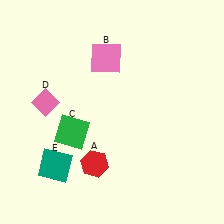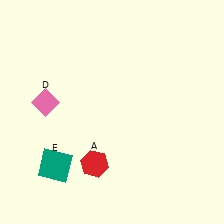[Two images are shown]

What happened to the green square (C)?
The green square (C) was removed in Image 2. It was in the bottom-left area of Image 1.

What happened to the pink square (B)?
The pink square (B) was removed in Image 2. It was in the top-left area of Image 1.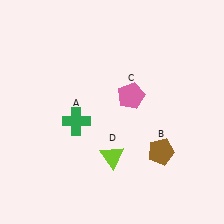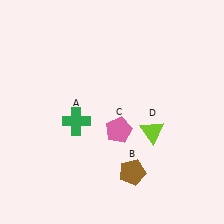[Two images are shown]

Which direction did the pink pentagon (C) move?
The pink pentagon (C) moved down.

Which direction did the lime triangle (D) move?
The lime triangle (D) moved right.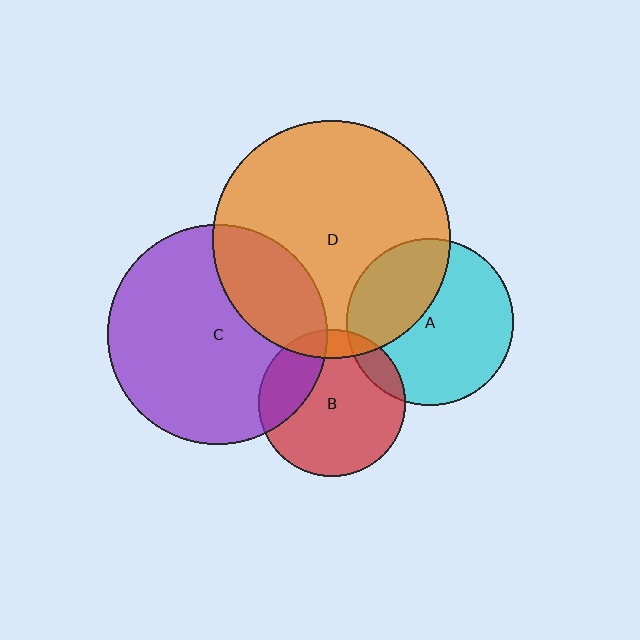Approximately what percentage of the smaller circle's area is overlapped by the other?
Approximately 25%.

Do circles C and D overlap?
Yes.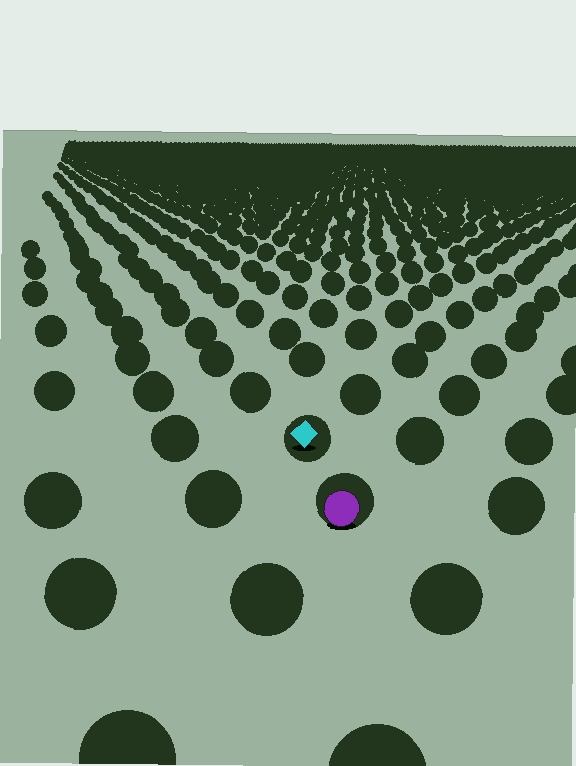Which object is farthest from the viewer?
The cyan diamond is farthest from the viewer. It appears smaller and the ground texture around it is denser.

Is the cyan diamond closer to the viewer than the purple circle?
No. The purple circle is closer — you can tell from the texture gradient: the ground texture is coarser near it.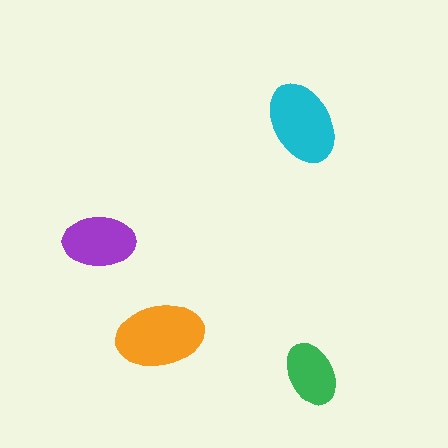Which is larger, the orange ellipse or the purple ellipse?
The orange one.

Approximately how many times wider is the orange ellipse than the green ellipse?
About 1.5 times wider.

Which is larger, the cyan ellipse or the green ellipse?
The cyan one.